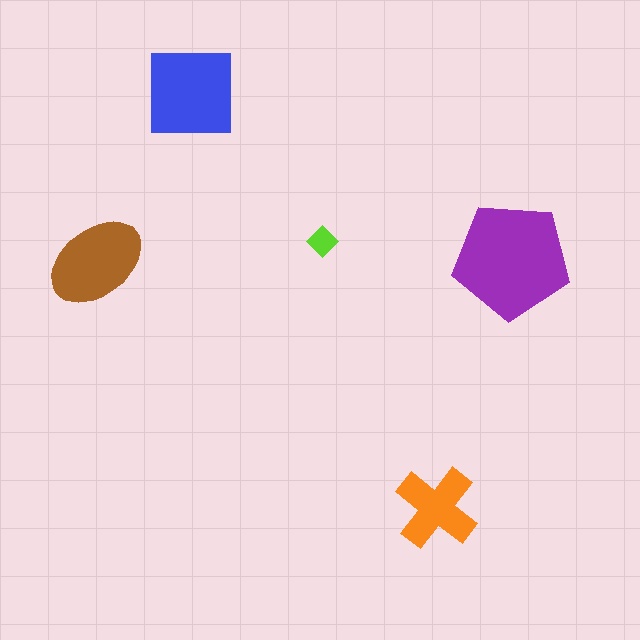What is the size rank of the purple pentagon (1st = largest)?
1st.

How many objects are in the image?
There are 5 objects in the image.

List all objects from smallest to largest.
The lime diamond, the orange cross, the brown ellipse, the blue square, the purple pentagon.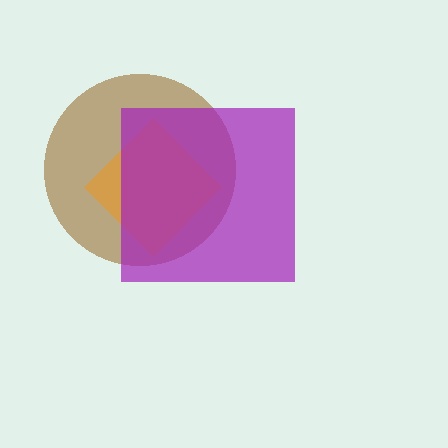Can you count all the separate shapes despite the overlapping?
Yes, there are 3 separate shapes.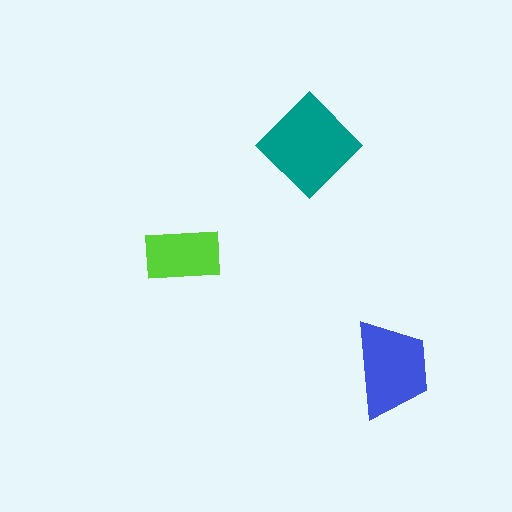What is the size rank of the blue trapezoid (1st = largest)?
2nd.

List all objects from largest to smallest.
The teal diamond, the blue trapezoid, the lime rectangle.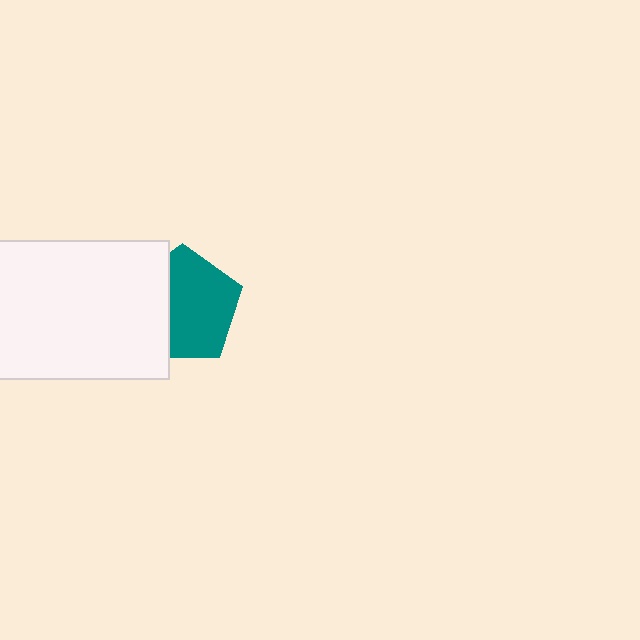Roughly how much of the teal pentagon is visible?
About half of it is visible (roughly 65%).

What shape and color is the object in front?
The object in front is a white rectangle.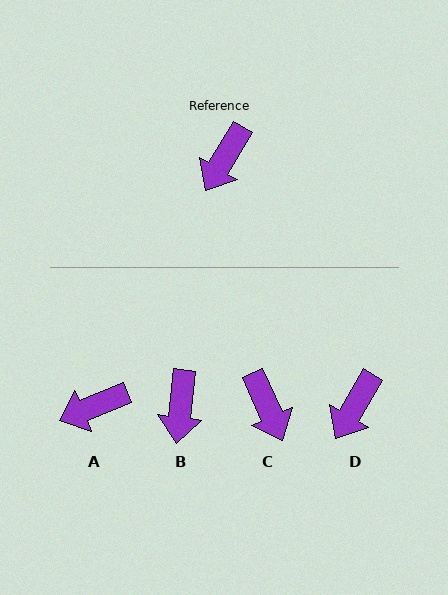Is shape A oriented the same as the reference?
No, it is off by about 37 degrees.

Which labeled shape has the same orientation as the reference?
D.